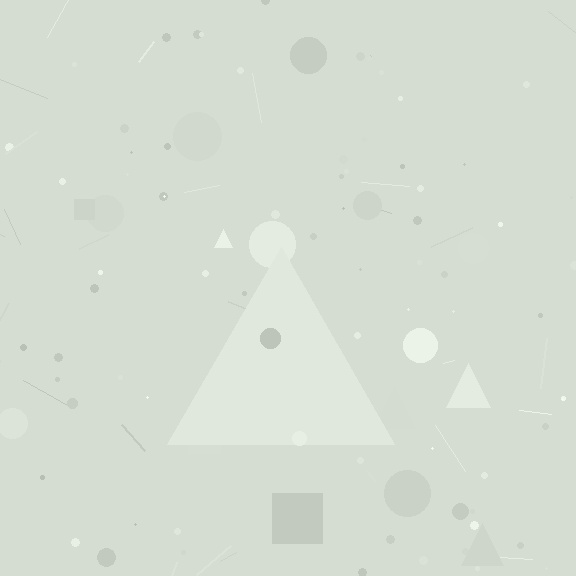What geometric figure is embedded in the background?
A triangle is embedded in the background.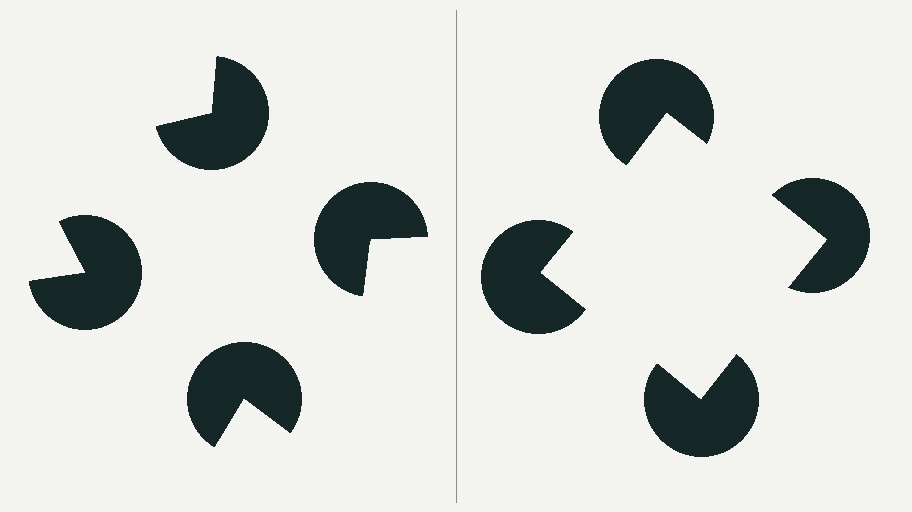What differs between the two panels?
The pac-man discs are positioned identically on both sides; only the wedge orientations differ. On the right they align to a square; on the left they are misaligned.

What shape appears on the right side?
An illusory square.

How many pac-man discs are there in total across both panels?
8 — 4 on each side.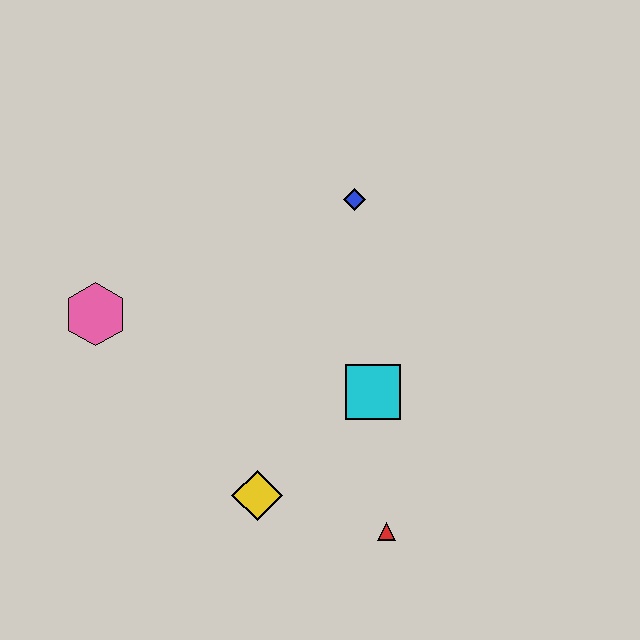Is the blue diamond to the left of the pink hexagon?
No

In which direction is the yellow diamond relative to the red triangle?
The yellow diamond is to the left of the red triangle.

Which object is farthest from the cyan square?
The pink hexagon is farthest from the cyan square.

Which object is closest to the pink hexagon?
The yellow diamond is closest to the pink hexagon.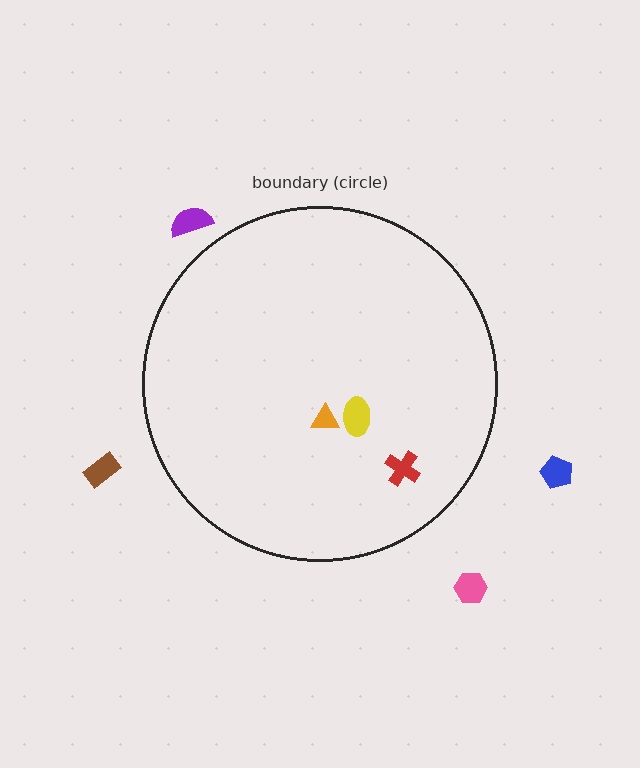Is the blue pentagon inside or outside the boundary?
Outside.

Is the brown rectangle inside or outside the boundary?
Outside.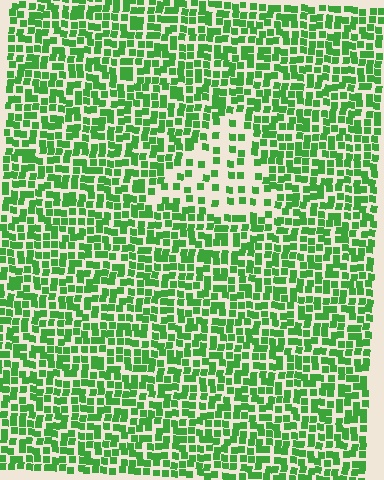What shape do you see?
I see a triangle.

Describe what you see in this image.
The image contains small green elements arranged at two different densities. A triangle-shaped region is visible where the elements are less densely packed than the surrounding area.